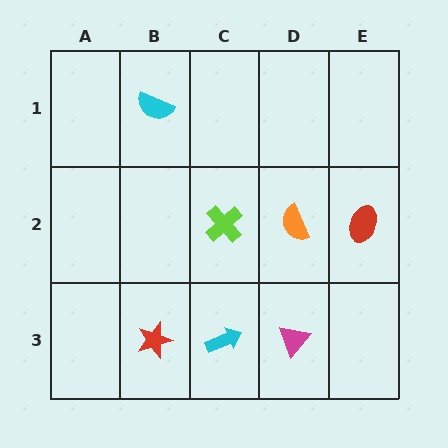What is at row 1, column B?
A cyan semicircle.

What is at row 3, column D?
A magenta triangle.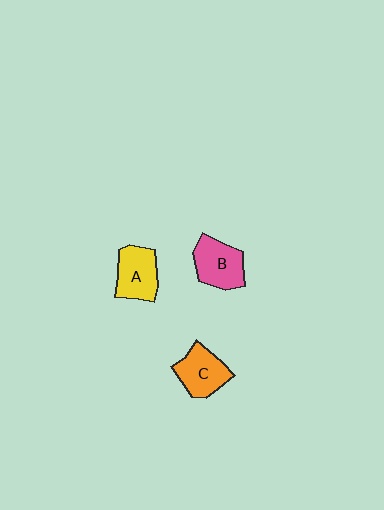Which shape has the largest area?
Shape B (pink).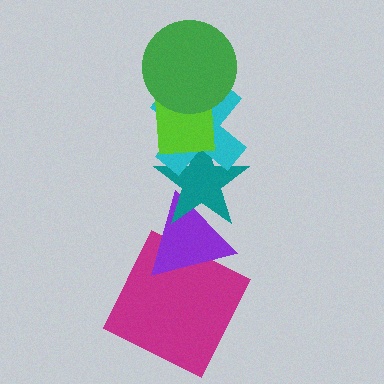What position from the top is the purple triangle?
The purple triangle is 5th from the top.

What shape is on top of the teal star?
The cyan cross is on top of the teal star.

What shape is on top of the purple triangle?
The teal star is on top of the purple triangle.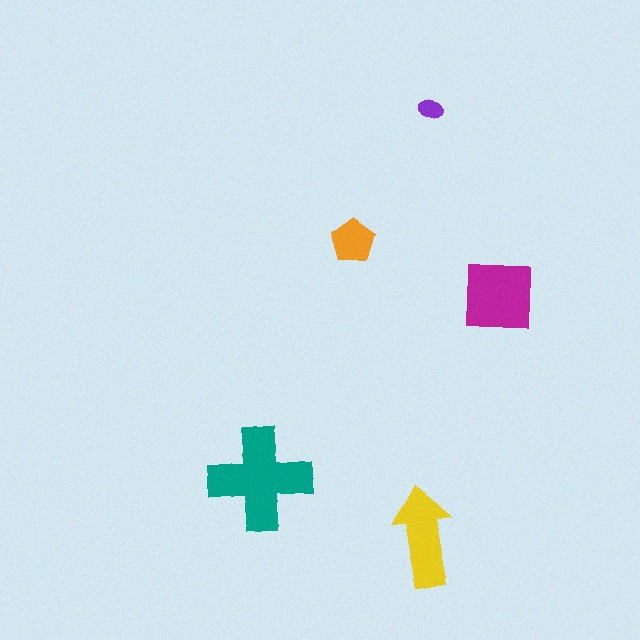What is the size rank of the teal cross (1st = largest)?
1st.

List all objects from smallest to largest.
The purple ellipse, the orange pentagon, the yellow arrow, the magenta square, the teal cross.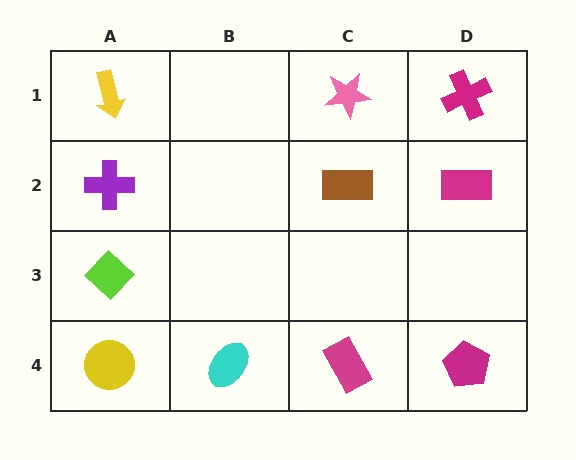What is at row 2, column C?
A brown rectangle.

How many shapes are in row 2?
3 shapes.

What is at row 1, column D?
A magenta cross.